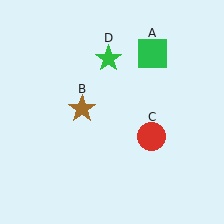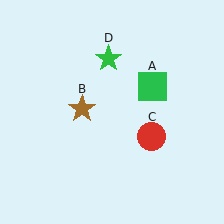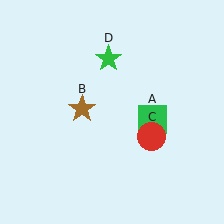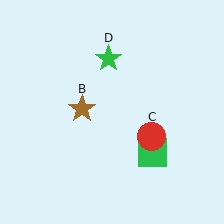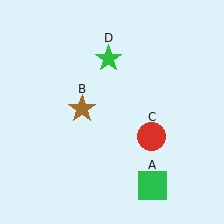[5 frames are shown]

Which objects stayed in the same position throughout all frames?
Brown star (object B) and red circle (object C) and green star (object D) remained stationary.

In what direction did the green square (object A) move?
The green square (object A) moved down.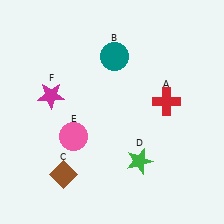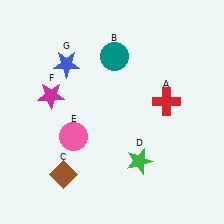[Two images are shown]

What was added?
A blue star (G) was added in Image 2.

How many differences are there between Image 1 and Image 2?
There is 1 difference between the two images.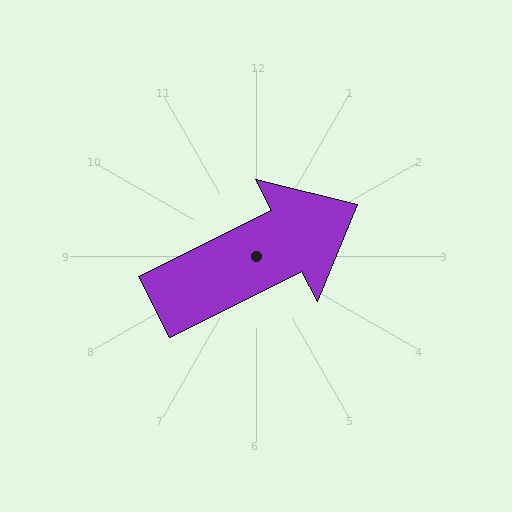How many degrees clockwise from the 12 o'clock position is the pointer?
Approximately 63 degrees.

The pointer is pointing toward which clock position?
Roughly 2 o'clock.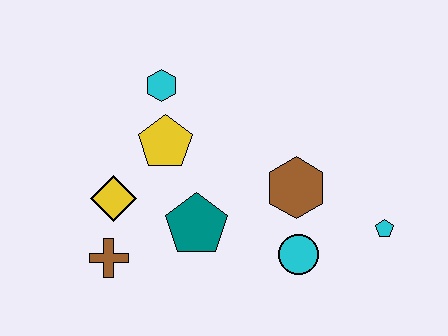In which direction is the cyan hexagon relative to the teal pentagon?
The cyan hexagon is above the teal pentagon.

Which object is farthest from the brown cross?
The cyan pentagon is farthest from the brown cross.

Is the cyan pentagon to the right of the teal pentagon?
Yes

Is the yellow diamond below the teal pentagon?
No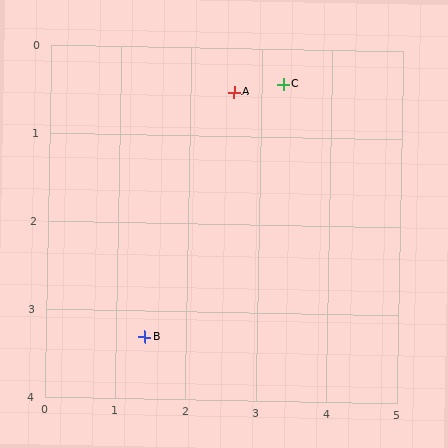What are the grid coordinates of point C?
Point C is at approximately (3.3, 0.4).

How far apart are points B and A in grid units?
Points B and A are about 3.0 grid units apart.